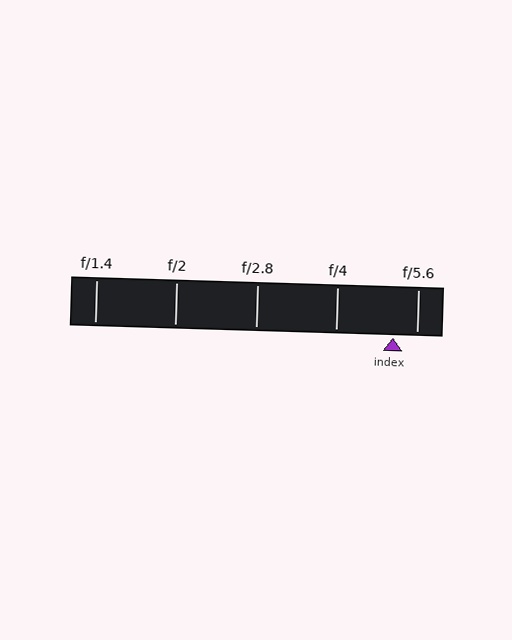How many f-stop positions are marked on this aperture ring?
There are 5 f-stop positions marked.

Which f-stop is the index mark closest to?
The index mark is closest to f/5.6.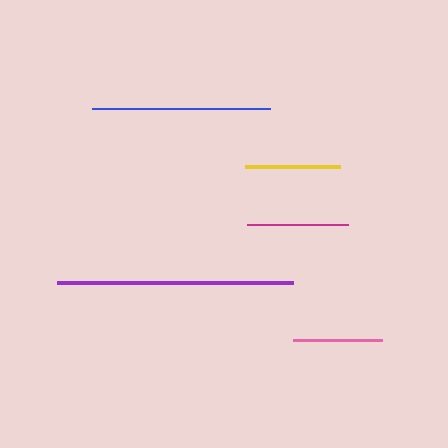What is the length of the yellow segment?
The yellow segment is approximately 95 pixels long.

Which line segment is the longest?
The purple line is the longest at approximately 236 pixels.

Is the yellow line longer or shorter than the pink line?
The yellow line is longer than the pink line.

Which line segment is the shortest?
The pink line is the shortest at approximately 90 pixels.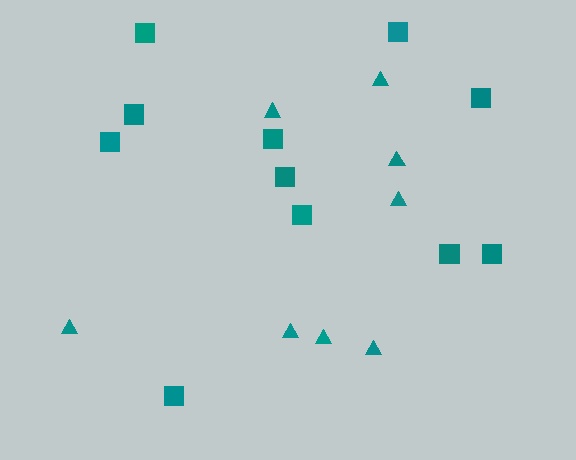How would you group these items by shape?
There are 2 groups: one group of squares (11) and one group of triangles (8).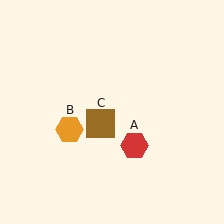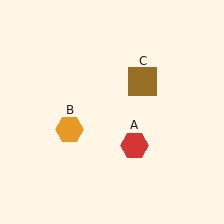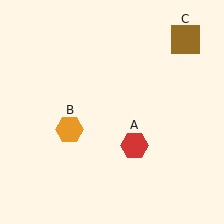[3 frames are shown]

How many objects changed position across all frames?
1 object changed position: brown square (object C).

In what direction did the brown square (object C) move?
The brown square (object C) moved up and to the right.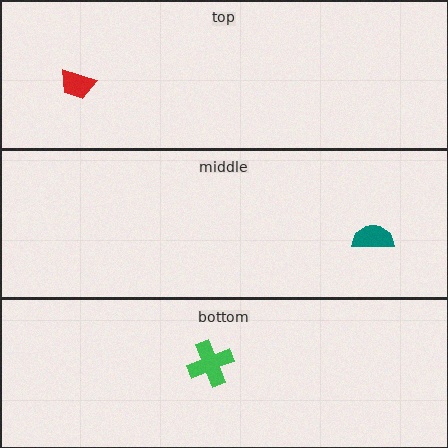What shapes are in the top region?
The red trapezoid.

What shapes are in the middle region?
The teal semicircle.